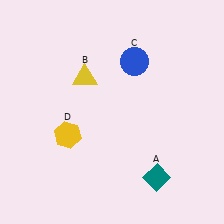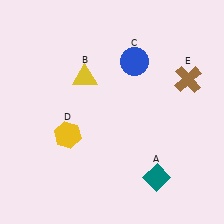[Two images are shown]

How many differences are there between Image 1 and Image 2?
There is 1 difference between the two images.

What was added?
A brown cross (E) was added in Image 2.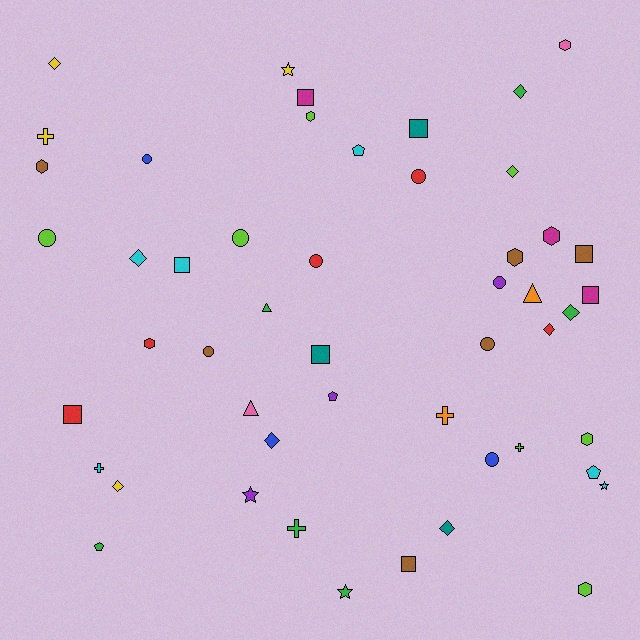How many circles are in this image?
There are 9 circles.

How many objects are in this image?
There are 50 objects.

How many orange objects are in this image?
There are 2 orange objects.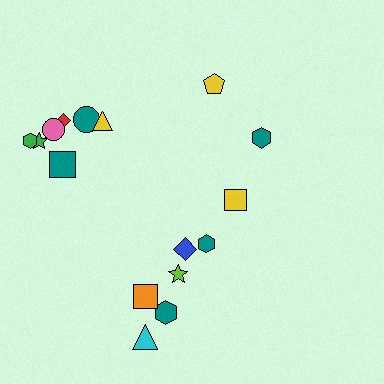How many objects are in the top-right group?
There are 3 objects.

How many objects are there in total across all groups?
There are 16 objects.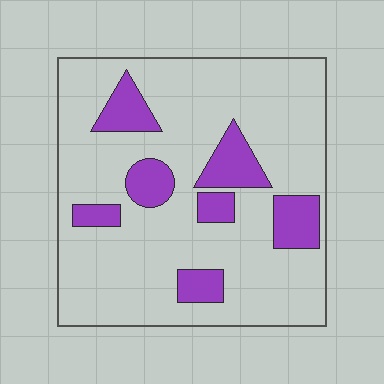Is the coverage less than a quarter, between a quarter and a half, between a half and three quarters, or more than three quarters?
Less than a quarter.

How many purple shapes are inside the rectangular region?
7.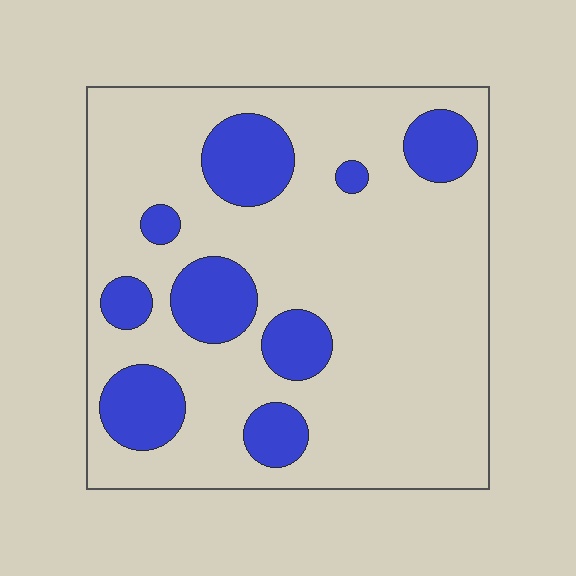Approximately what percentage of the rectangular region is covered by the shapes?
Approximately 20%.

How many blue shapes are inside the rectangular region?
9.